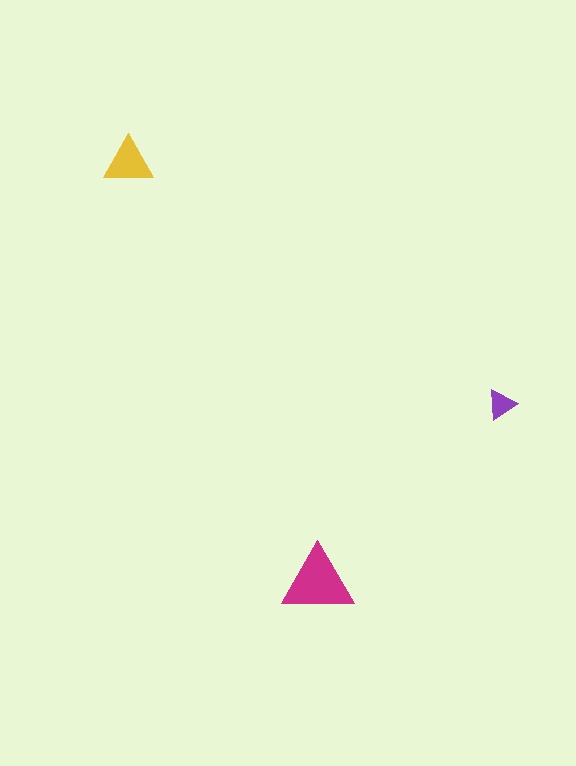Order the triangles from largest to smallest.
the magenta one, the yellow one, the purple one.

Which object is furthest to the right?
The purple triangle is rightmost.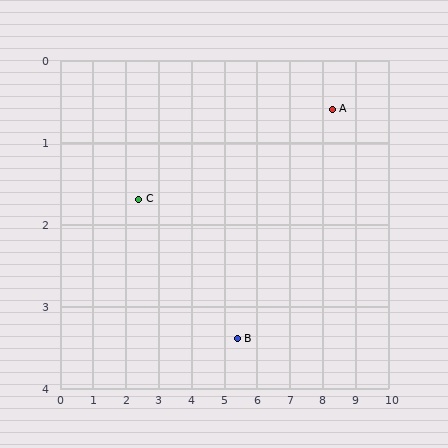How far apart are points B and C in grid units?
Points B and C are about 3.4 grid units apart.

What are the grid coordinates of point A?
Point A is at approximately (8.3, 0.6).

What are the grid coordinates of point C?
Point C is at approximately (2.4, 1.7).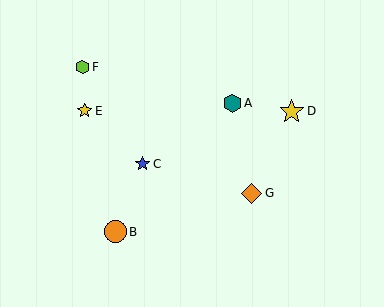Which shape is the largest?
The yellow star (labeled D) is the largest.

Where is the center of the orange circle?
The center of the orange circle is at (115, 232).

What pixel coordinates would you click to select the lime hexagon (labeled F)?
Click at (83, 67) to select the lime hexagon F.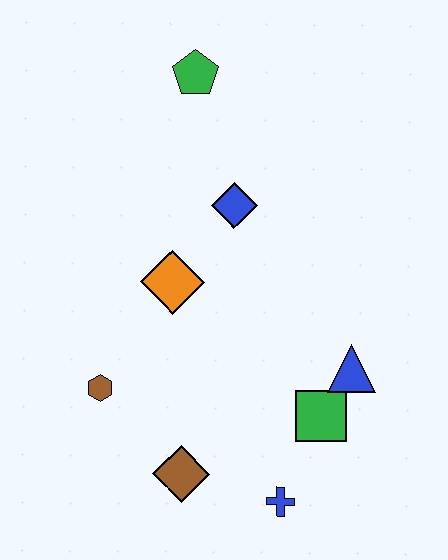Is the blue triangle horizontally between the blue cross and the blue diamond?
No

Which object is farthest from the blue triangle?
The green pentagon is farthest from the blue triangle.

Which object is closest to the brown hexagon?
The brown diamond is closest to the brown hexagon.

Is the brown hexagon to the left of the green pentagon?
Yes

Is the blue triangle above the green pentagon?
No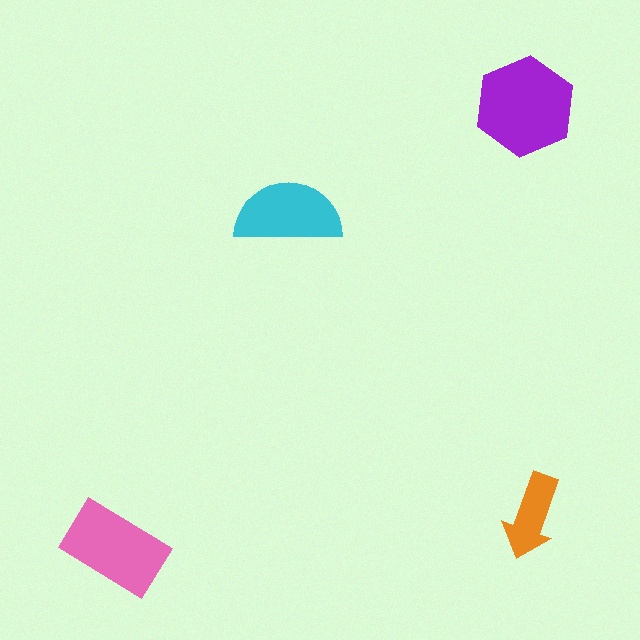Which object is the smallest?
The orange arrow.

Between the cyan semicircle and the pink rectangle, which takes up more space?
The pink rectangle.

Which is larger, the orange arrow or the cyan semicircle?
The cyan semicircle.